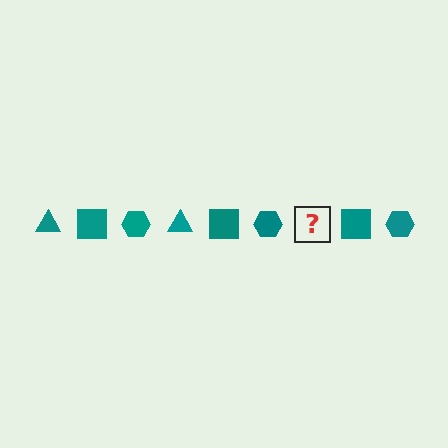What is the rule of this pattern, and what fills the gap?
The rule is that the pattern cycles through triangle, square, hexagon shapes in teal. The gap should be filled with a teal triangle.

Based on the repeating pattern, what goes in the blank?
The blank should be a teal triangle.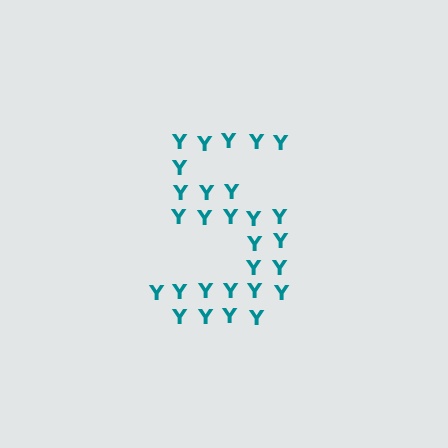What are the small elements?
The small elements are letter Y's.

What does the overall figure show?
The overall figure shows the digit 5.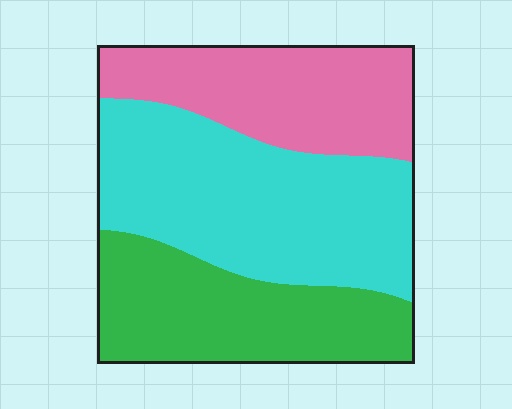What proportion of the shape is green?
Green covers 30% of the shape.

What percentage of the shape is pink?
Pink covers around 25% of the shape.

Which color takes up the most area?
Cyan, at roughly 45%.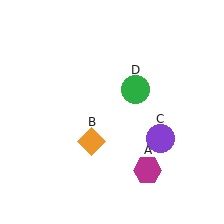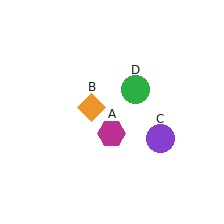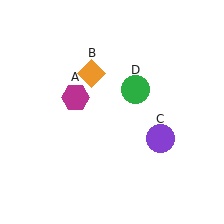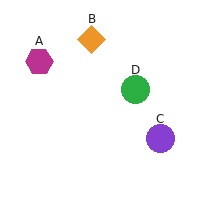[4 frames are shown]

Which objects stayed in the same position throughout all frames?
Purple circle (object C) and green circle (object D) remained stationary.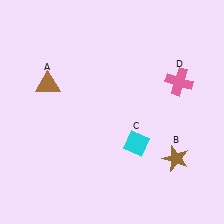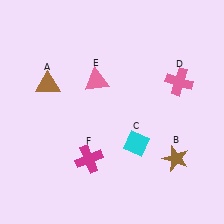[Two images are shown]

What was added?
A pink triangle (E), a magenta cross (F) were added in Image 2.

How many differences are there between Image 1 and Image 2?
There are 2 differences between the two images.